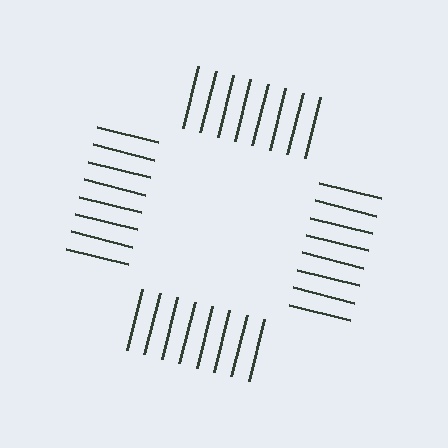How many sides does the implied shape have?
4 sides — the line-ends trace a square.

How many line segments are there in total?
32 — 8 along each of the 4 edges.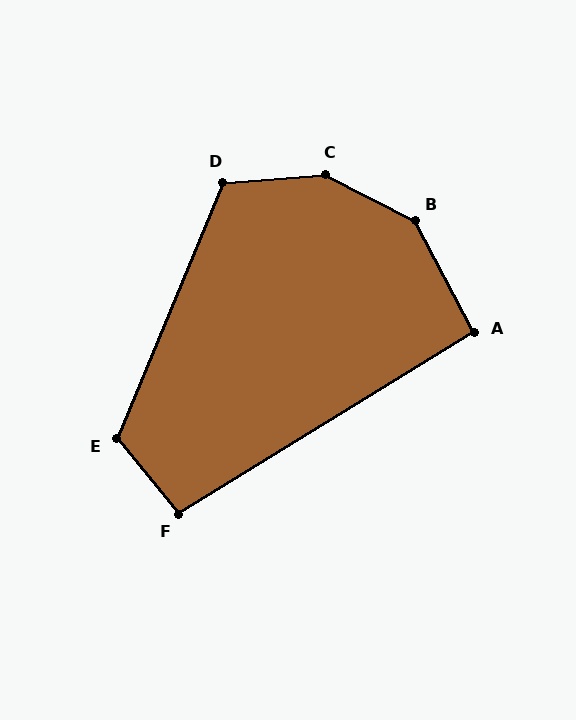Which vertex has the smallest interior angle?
A, at approximately 94 degrees.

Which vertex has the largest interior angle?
C, at approximately 149 degrees.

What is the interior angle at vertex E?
Approximately 118 degrees (obtuse).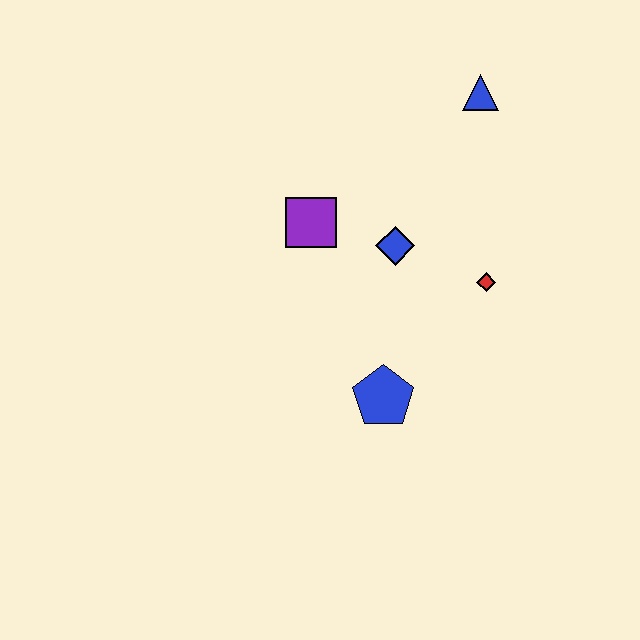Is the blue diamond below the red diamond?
No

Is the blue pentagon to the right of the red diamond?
No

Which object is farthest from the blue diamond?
The blue triangle is farthest from the blue diamond.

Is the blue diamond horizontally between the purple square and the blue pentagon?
No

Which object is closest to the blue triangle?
The blue diamond is closest to the blue triangle.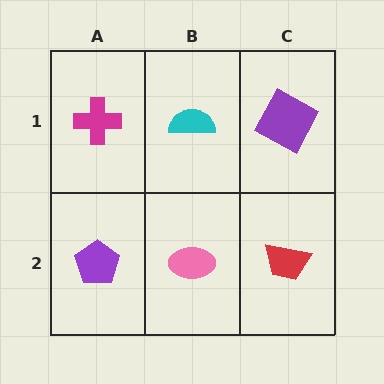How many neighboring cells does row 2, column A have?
2.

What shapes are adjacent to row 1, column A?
A purple pentagon (row 2, column A), a cyan semicircle (row 1, column B).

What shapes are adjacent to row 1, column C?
A red trapezoid (row 2, column C), a cyan semicircle (row 1, column B).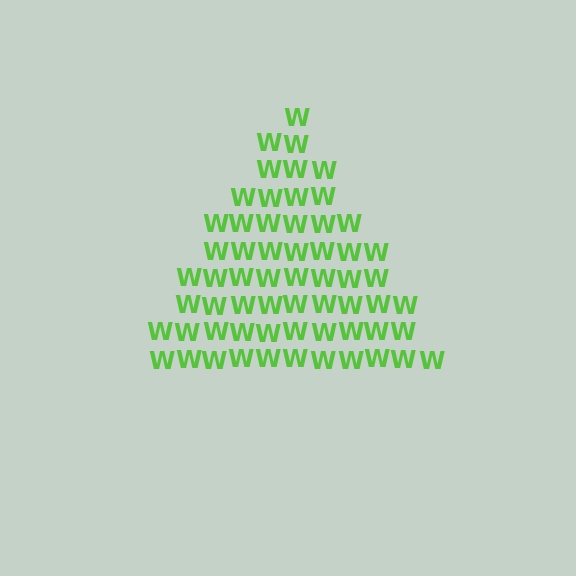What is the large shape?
The large shape is a triangle.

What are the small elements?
The small elements are letter W's.